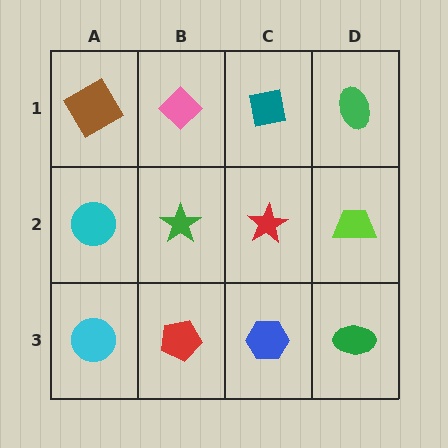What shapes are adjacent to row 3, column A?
A cyan circle (row 2, column A), a red pentagon (row 3, column B).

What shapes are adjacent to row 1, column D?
A lime trapezoid (row 2, column D), a teal square (row 1, column C).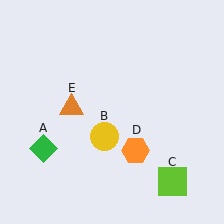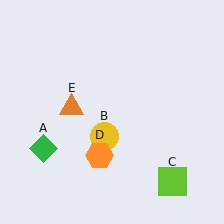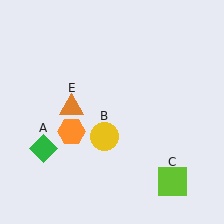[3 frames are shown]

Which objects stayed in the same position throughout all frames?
Green diamond (object A) and yellow circle (object B) and lime square (object C) and orange triangle (object E) remained stationary.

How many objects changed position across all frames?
1 object changed position: orange hexagon (object D).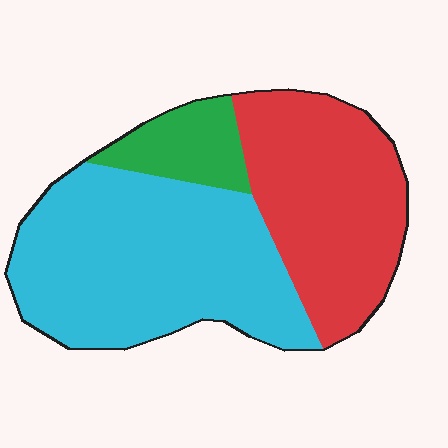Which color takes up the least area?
Green, at roughly 10%.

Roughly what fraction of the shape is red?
Red covers around 35% of the shape.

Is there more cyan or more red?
Cyan.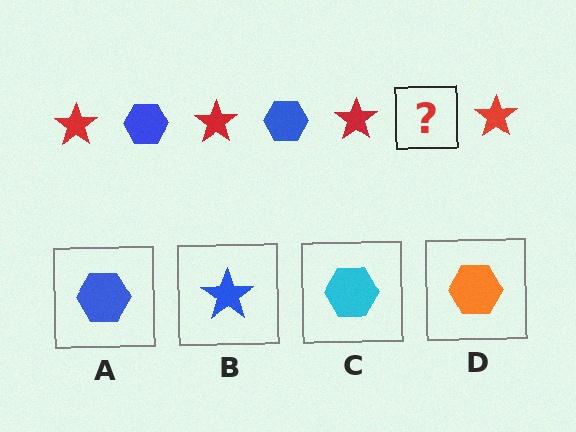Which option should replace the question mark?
Option A.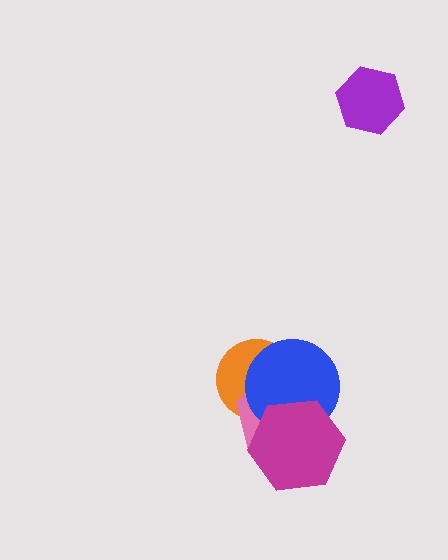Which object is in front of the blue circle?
The magenta hexagon is in front of the blue circle.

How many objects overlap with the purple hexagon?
0 objects overlap with the purple hexagon.